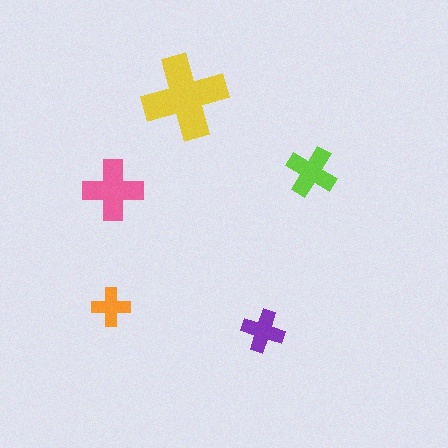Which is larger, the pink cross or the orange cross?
The pink one.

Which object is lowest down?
The purple cross is bottommost.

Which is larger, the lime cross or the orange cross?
The lime one.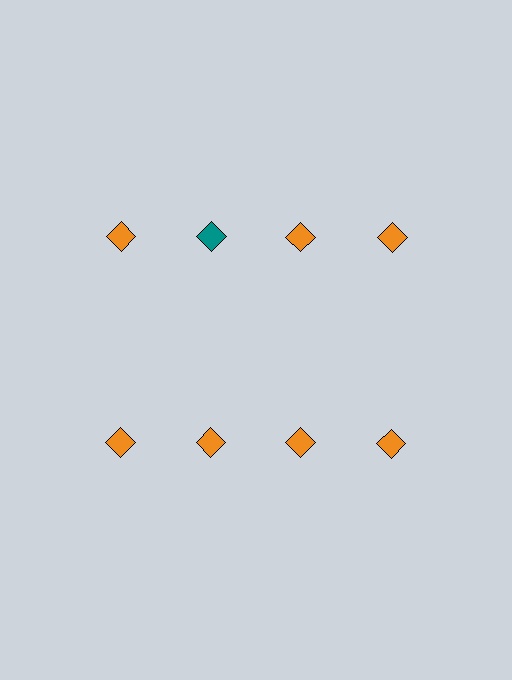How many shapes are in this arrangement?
There are 8 shapes arranged in a grid pattern.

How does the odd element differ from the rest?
It has a different color: teal instead of orange.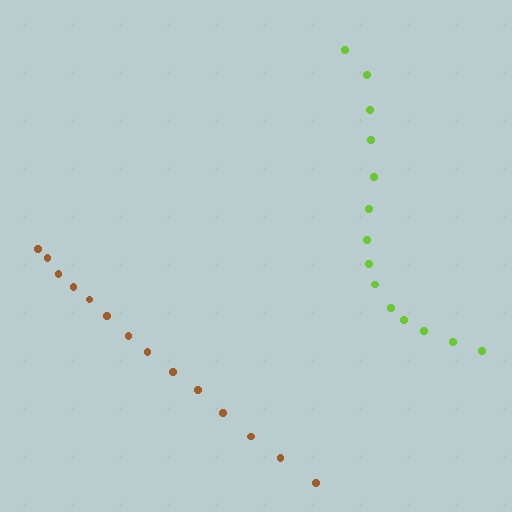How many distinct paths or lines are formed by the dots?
There are 2 distinct paths.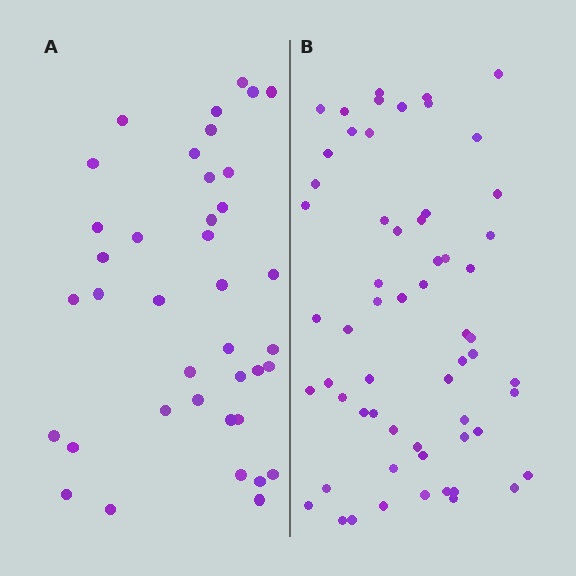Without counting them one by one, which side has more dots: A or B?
Region B (the right region) has more dots.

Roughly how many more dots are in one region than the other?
Region B has approximately 20 more dots than region A.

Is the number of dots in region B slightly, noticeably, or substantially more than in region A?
Region B has substantially more. The ratio is roughly 1.5 to 1.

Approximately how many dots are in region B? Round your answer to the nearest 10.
About 60 dots.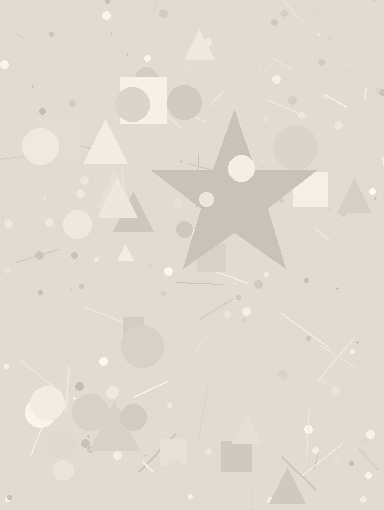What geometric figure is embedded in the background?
A star is embedded in the background.